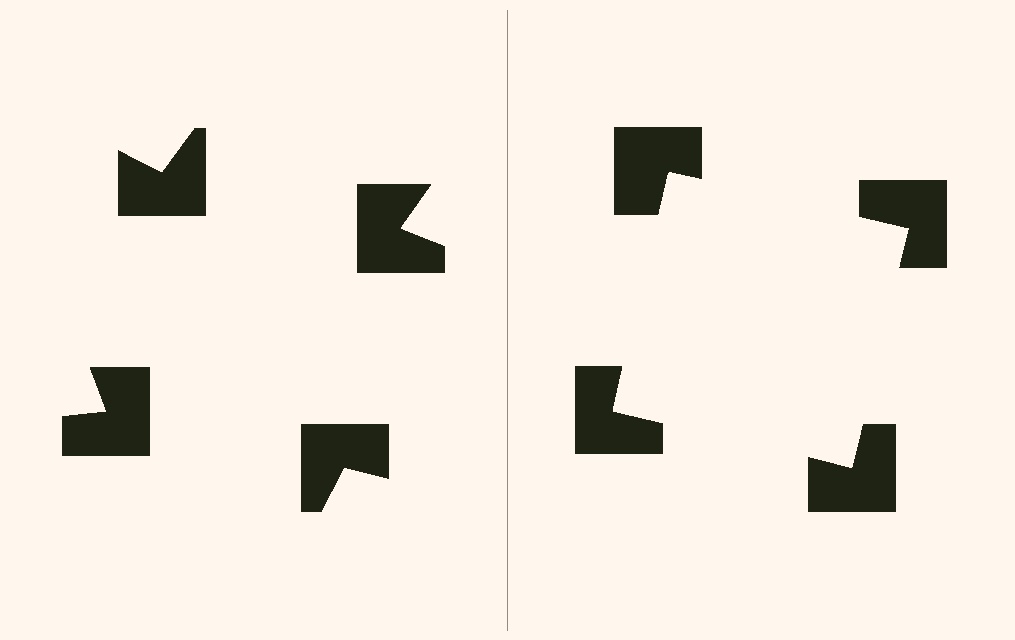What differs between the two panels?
The notched squares are positioned identically on both sides; only the wedge orientations differ. On the right they align to a square; on the left they are misaligned.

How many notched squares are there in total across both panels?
8 — 4 on each side.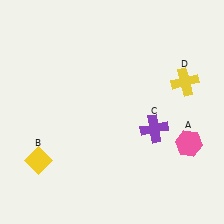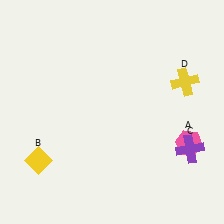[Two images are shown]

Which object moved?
The purple cross (C) moved right.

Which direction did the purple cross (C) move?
The purple cross (C) moved right.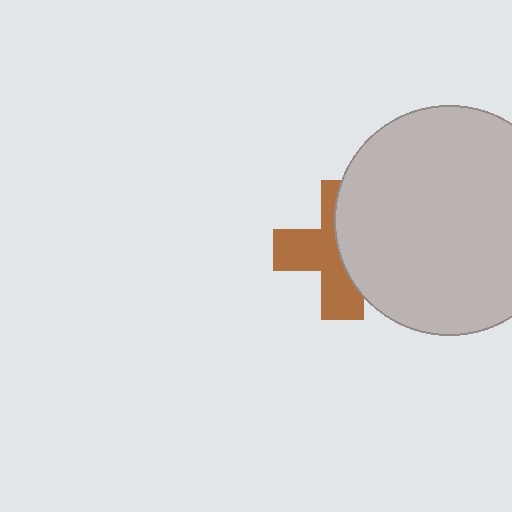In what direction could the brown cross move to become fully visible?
The brown cross could move left. That would shift it out from behind the light gray circle entirely.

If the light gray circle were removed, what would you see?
You would see the complete brown cross.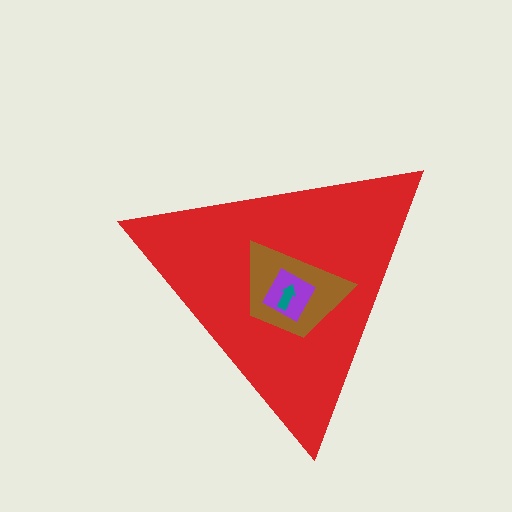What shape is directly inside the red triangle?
The brown trapezoid.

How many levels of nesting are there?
4.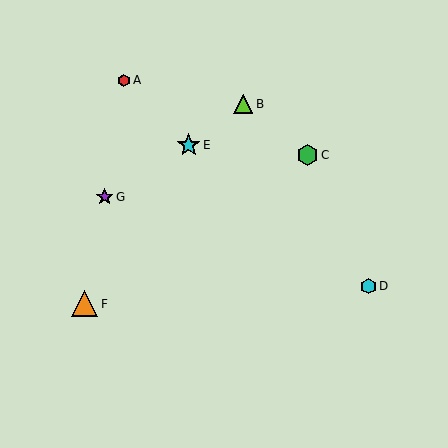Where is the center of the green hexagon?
The center of the green hexagon is at (308, 155).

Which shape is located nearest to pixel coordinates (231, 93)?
The lime triangle (labeled B) at (243, 104) is nearest to that location.